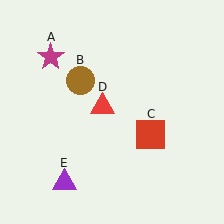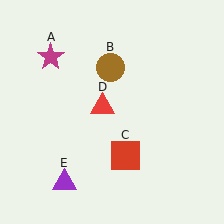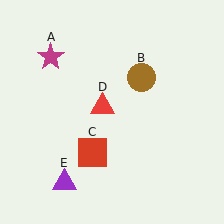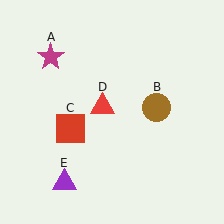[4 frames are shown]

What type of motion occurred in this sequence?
The brown circle (object B), red square (object C) rotated clockwise around the center of the scene.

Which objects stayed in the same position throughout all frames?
Magenta star (object A) and red triangle (object D) and purple triangle (object E) remained stationary.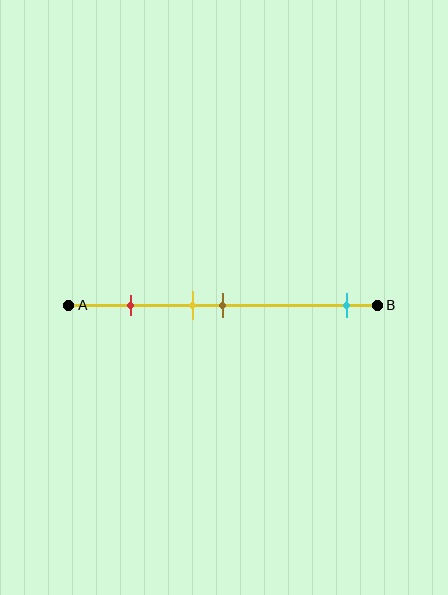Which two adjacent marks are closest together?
The yellow and brown marks are the closest adjacent pair.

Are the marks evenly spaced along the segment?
No, the marks are not evenly spaced.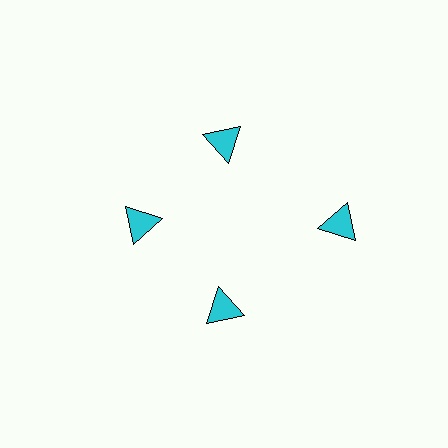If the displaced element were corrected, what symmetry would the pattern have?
It would have 4-fold rotational symmetry — the pattern would map onto itself every 90 degrees.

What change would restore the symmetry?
The symmetry would be restored by moving it inward, back onto the ring so that all 4 triangles sit at equal angles and equal distance from the center.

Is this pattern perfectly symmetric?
No. The 4 cyan triangles are arranged in a ring, but one element near the 3 o'clock position is pushed outward from the center, breaking the 4-fold rotational symmetry.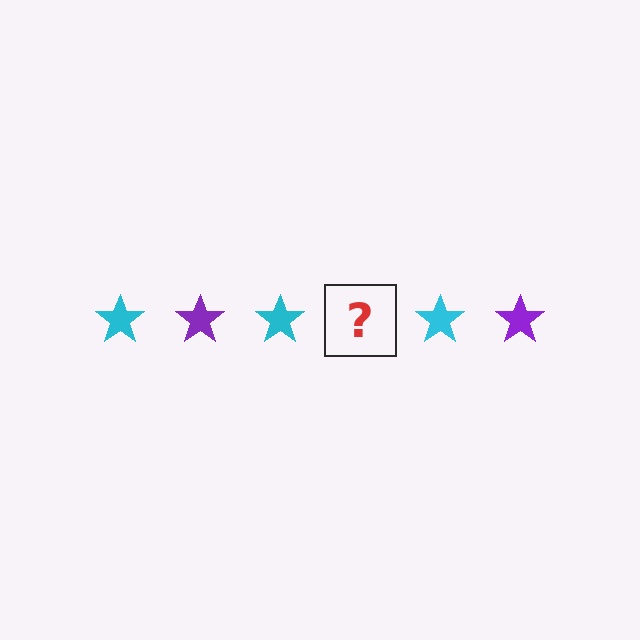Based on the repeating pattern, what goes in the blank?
The blank should be a purple star.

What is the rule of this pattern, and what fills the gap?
The rule is that the pattern cycles through cyan, purple stars. The gap should be filled with a purple star.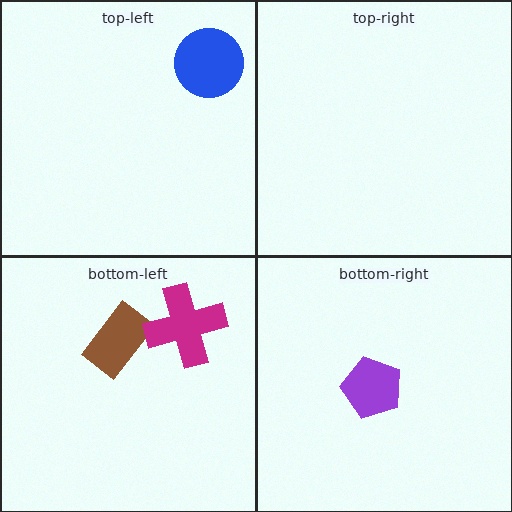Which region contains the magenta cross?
The bottom-left region.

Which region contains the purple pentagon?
The bottom-right region.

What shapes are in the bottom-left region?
The brown rectangle, the magenta cross.